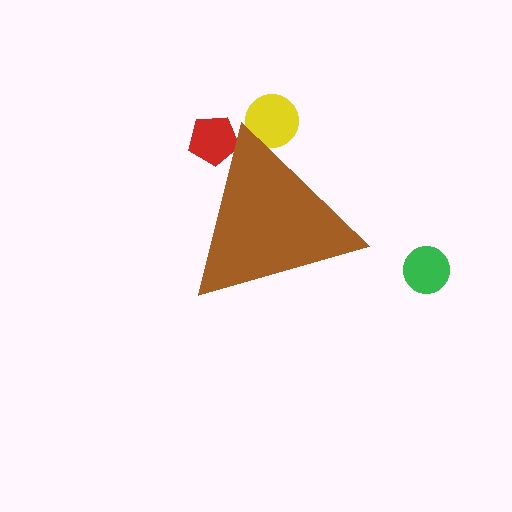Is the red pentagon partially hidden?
Yes, the red pentagon is partially hidden behind the brown triangle.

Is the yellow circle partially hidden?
Yes, the yellow circle is partially hidden behind the brown triangle.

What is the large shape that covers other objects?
A brown triangle.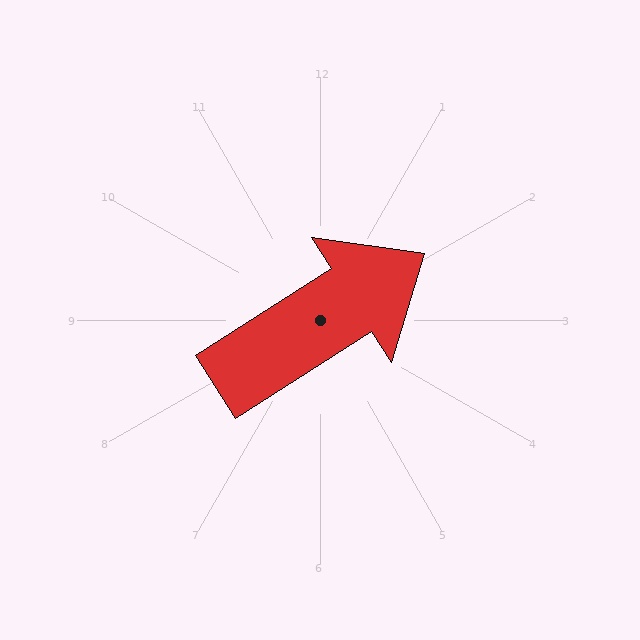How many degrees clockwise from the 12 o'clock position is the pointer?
Approximately 57 degrees.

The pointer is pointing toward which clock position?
Roughly 2 o'clock.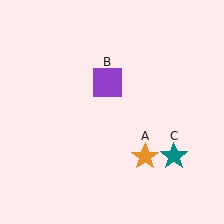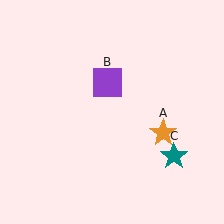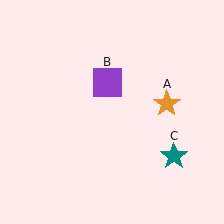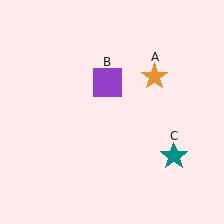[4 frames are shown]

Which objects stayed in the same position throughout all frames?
Purple square (object B) and teal star (object C) remained stationary.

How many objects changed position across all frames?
1 object changed position: orange star (object A).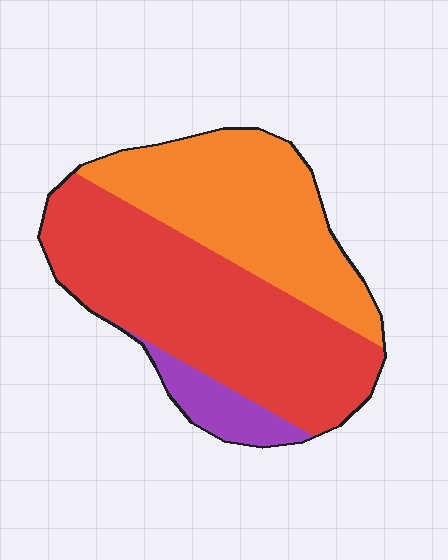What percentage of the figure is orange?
Orange takes up between a third and a half of the figure.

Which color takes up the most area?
Red, at roughly 55%.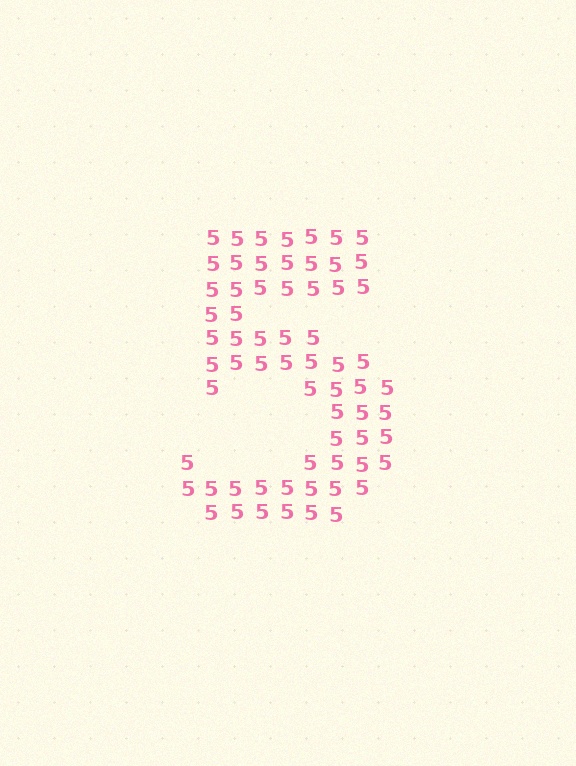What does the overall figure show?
The overall figure shows the digit 5.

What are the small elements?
The small elements are digit 5's.